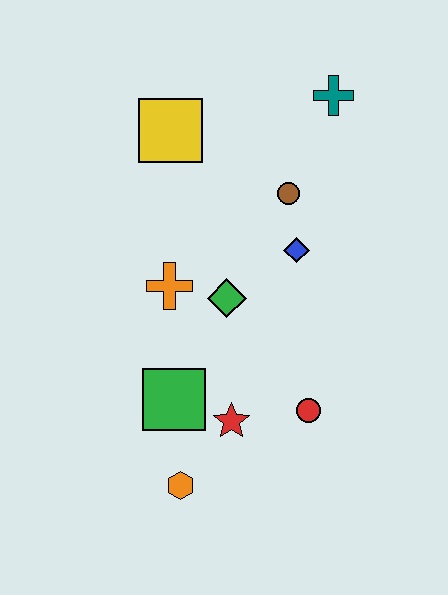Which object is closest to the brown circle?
The blue diamond is closest to the brown circle.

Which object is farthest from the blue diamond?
The orange hexagon is farthest from the blue diamond.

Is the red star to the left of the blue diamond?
Yes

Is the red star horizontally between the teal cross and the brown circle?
No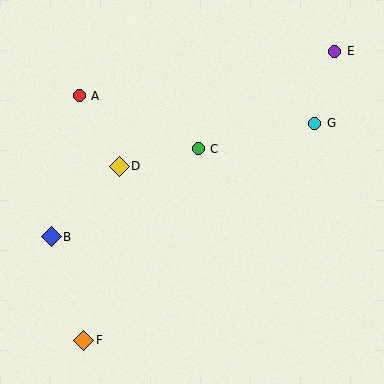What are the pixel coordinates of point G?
Point G is at (315, 123).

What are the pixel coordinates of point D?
Point D is at (119, 166).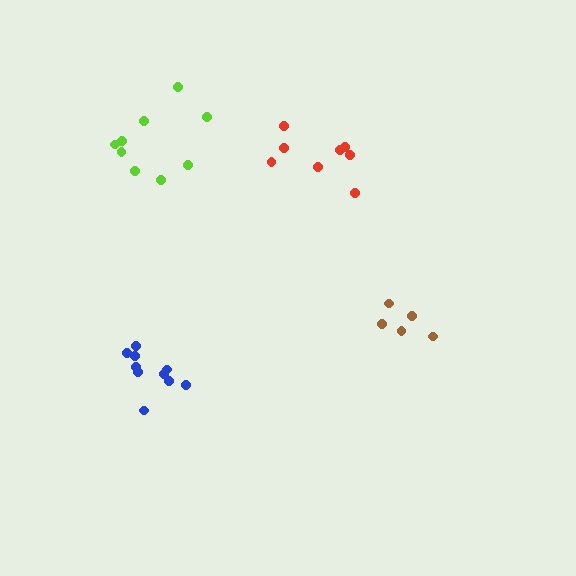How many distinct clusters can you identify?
There are 4 distinct clusters.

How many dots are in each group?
Group 1: 8 dots, Group 2: 10 dots, Group 3: 5 dots, Group 4: 9 dots (32 total).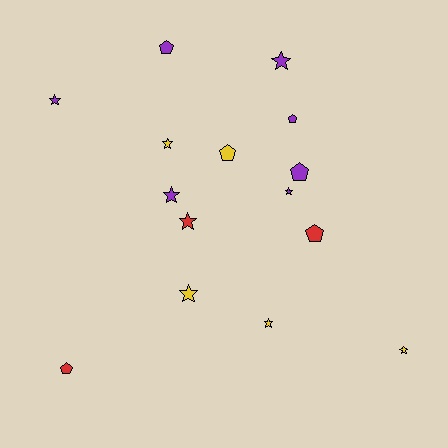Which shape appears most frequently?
Star, with 9 objects.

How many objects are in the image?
There are 15 objects.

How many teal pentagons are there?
There are no teal pentagons.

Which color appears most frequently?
Purple, with 7 objects.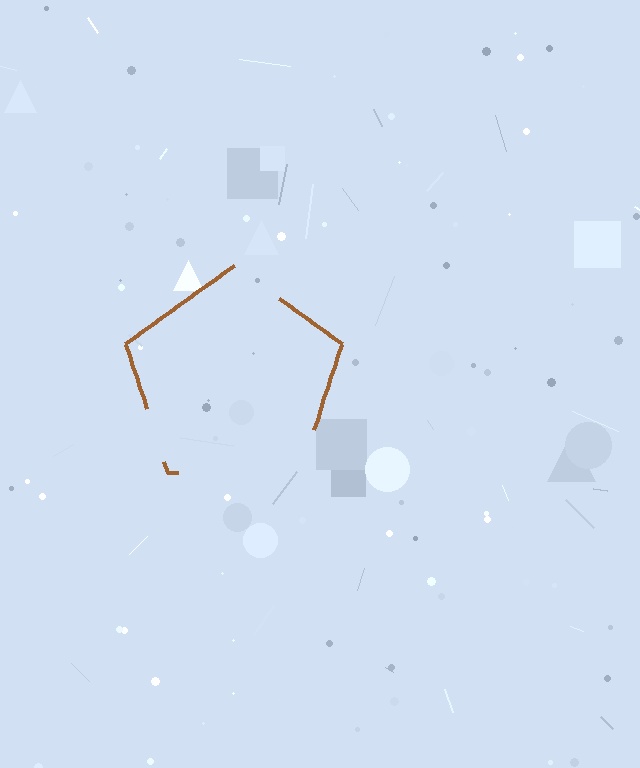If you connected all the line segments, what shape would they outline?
They would outline a pentagon.